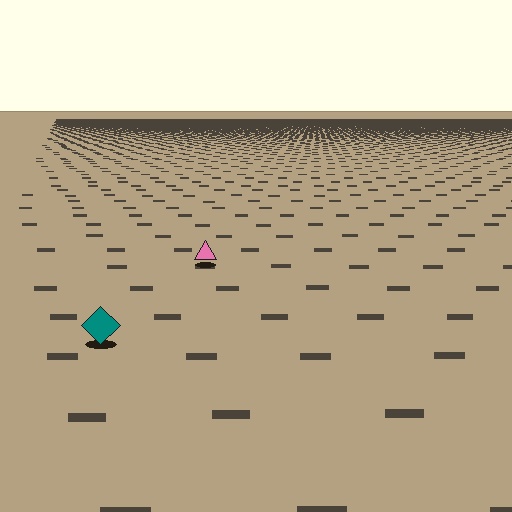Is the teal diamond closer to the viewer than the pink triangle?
Yes. The teal diamond is closer — you can tell from the texture gradient: the ground texture is coarser near it.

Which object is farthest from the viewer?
The pink triangle is farthest from the viewer. It appears smaller and the ground texture around it is denser.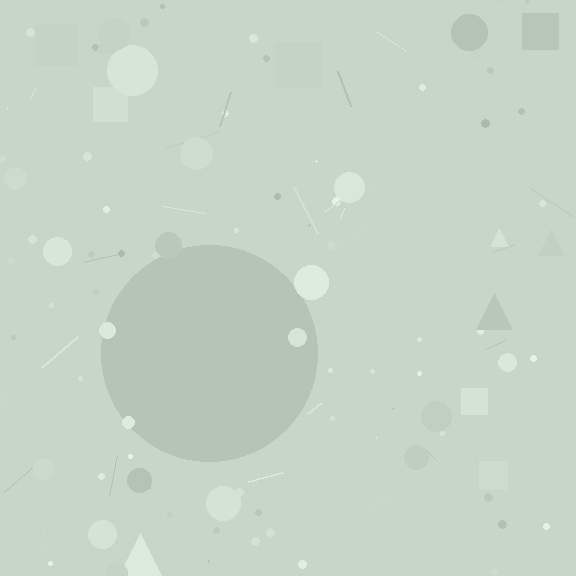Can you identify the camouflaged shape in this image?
The camouflaged shape is a circle.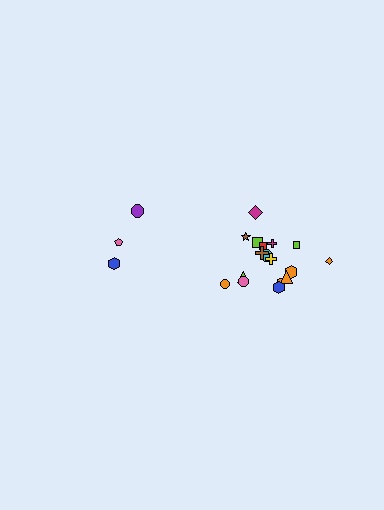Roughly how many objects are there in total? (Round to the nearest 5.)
Roughly 20 objects in total.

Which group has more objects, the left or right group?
The right group.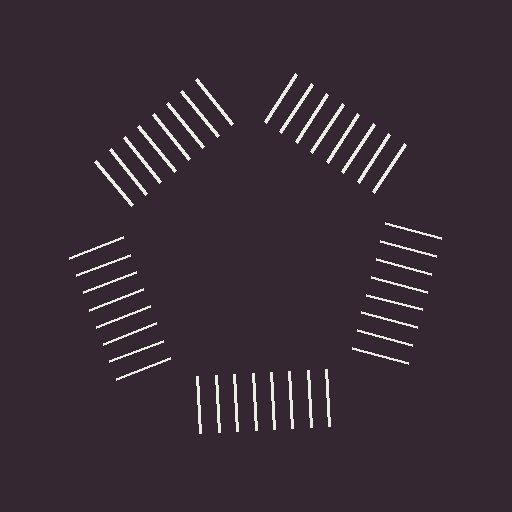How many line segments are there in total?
40 — 8 along each of the 5 edges.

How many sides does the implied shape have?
5 sides — the line-ends trace a pentagon.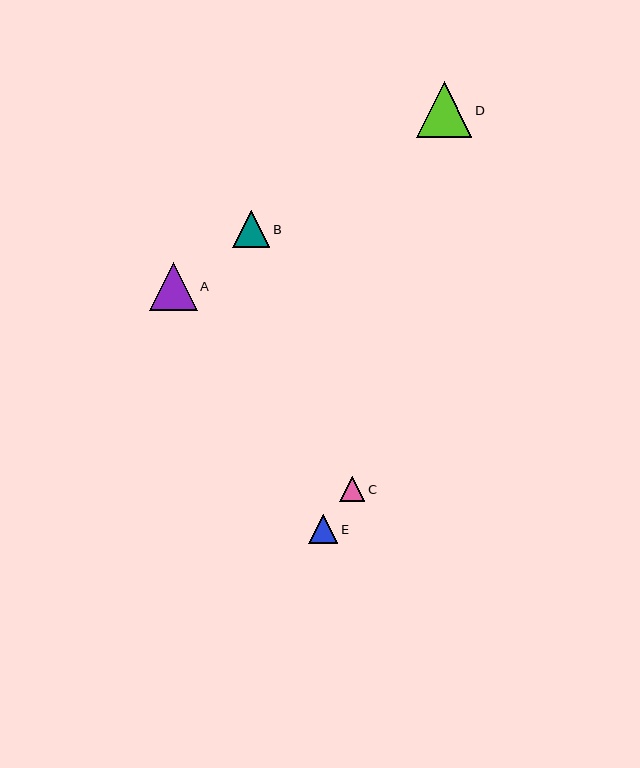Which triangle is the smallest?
Triangle C is the smallest with a size of approximately 25 pixels.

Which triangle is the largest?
Triangle D is the largest with a size of approximately 55 pixels.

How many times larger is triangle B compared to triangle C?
Triangle B is approximately 1.5 times the size of triangle C.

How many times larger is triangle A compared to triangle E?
Triangle A is approximately 1.6 times the size of triangle E.